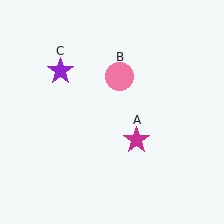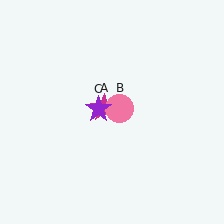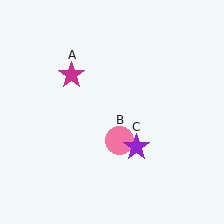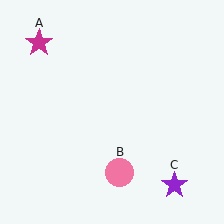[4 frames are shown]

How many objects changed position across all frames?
3 objects changed position: magenta star (object A), pink circle (object B), purple star (object C).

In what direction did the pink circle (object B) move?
The pink circle (object B) moved down.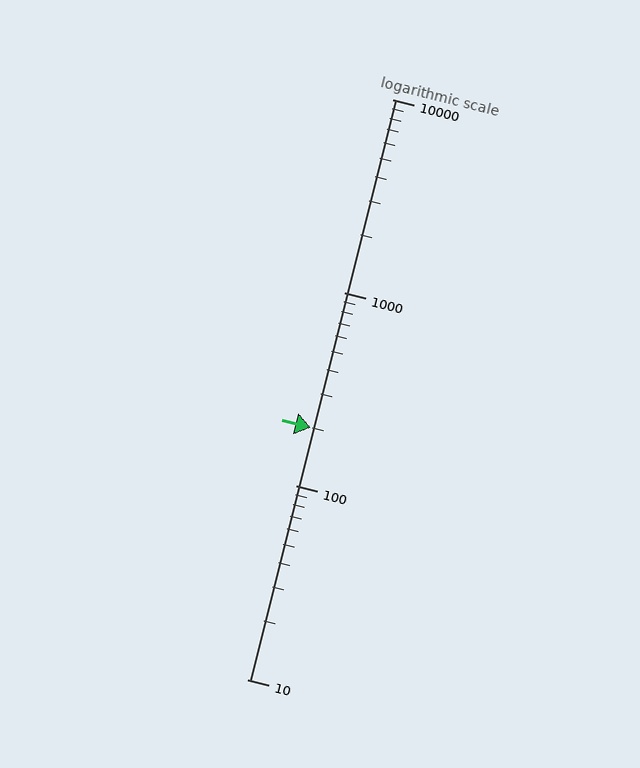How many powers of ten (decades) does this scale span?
The scale spans 3 decades, from 10 to 10000.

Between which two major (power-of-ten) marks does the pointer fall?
The pointer is between 100 and 1000.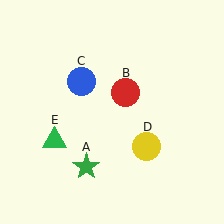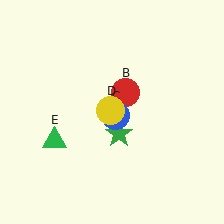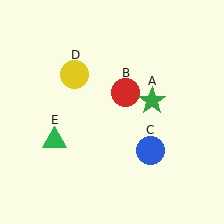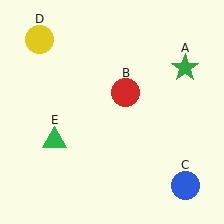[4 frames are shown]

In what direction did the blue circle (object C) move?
The blue circle (object C) moved down and to the right.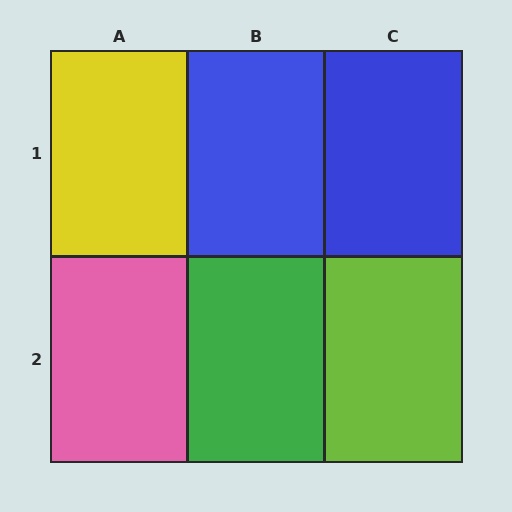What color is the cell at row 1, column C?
Blue.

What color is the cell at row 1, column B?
Blue.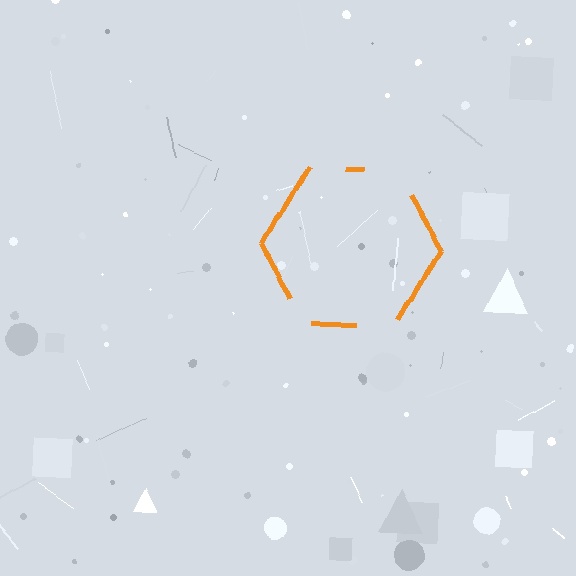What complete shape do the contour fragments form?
The contour fragments form a hexagon.